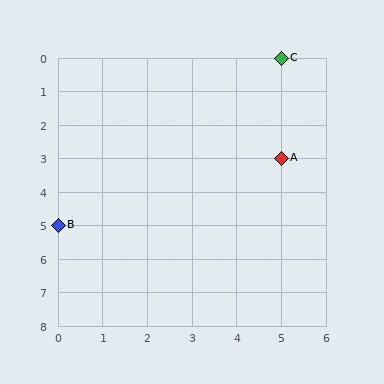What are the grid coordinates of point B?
Point B is at grid coordinates (0, 5).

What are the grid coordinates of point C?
Point C is at grid coordinates (5, 0).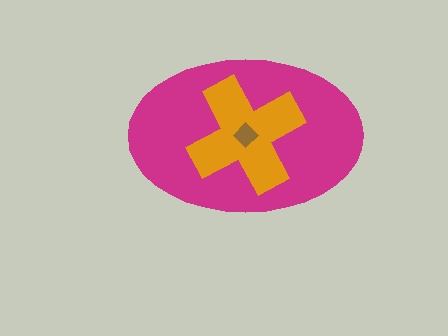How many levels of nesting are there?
3.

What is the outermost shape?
The magenta ellipse.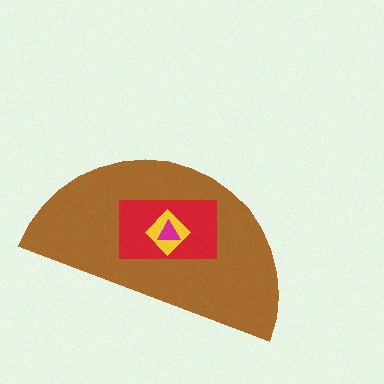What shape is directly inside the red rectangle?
The yellow diamond.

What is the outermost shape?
The brown semicircle.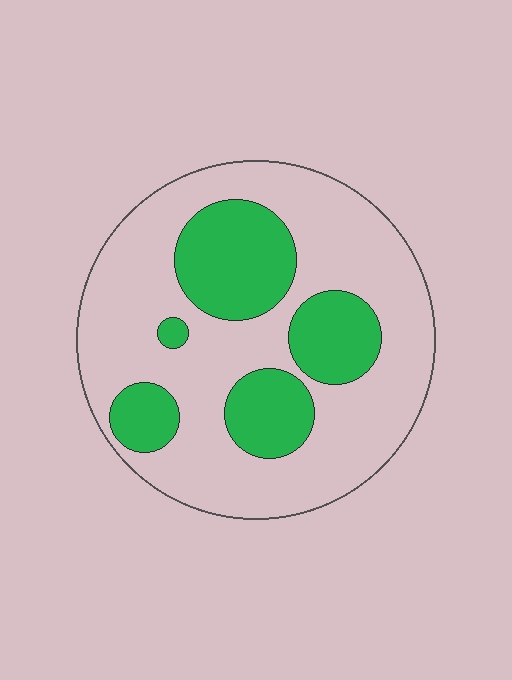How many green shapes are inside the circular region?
5.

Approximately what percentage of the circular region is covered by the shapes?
Approximately 30%.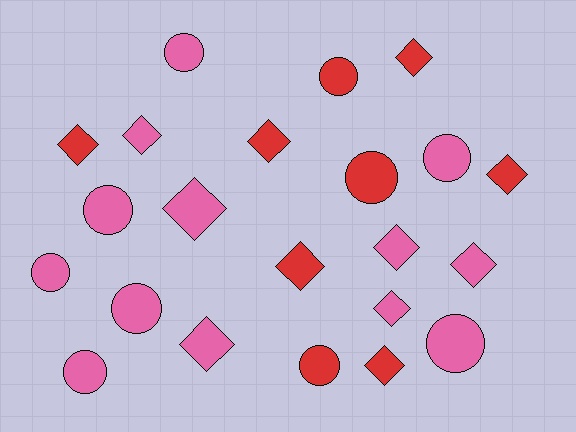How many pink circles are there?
There are 7 pink circles.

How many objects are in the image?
There are 22 objects.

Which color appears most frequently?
Pink, with 13 objects.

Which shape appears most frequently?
Diamond, with 12 objects.